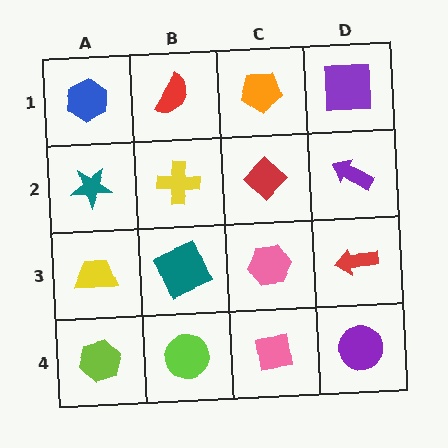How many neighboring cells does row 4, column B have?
3.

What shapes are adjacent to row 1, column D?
A purple arrow (row 2, column D), an orange pentagon (row 1, column C).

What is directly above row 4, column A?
A yellow trapezoid.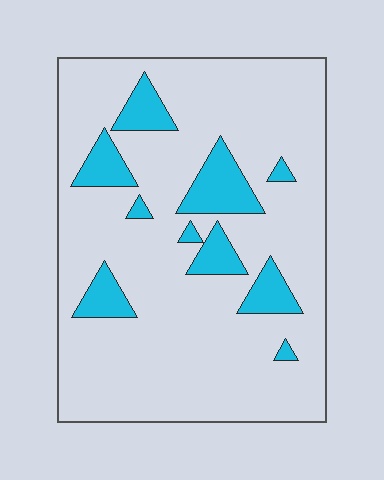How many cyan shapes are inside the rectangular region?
10.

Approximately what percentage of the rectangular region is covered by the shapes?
Approximately 15%.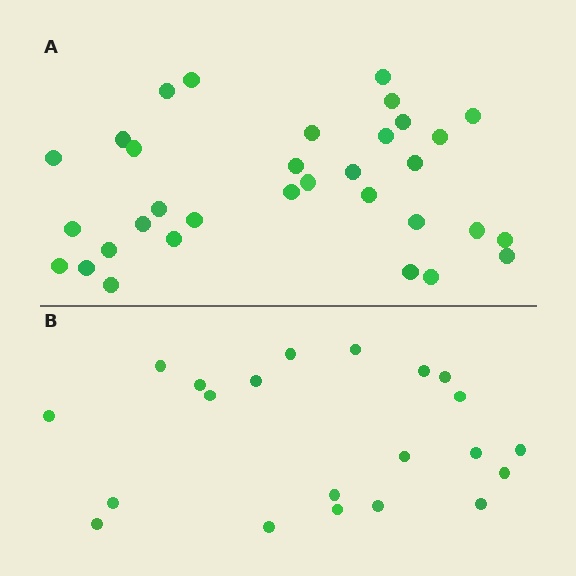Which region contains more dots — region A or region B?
Region A (the top region) has more dots.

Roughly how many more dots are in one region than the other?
Region A has roughly 12 or so more dots than region B.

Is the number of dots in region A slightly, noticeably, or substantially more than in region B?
Region A has substantially more. The ratio is roughly 1.6 to 1.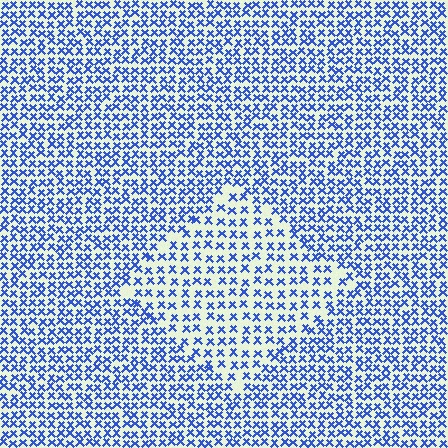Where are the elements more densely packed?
The elements are more densely packed outside the diamond boundary.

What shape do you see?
I see a diamond.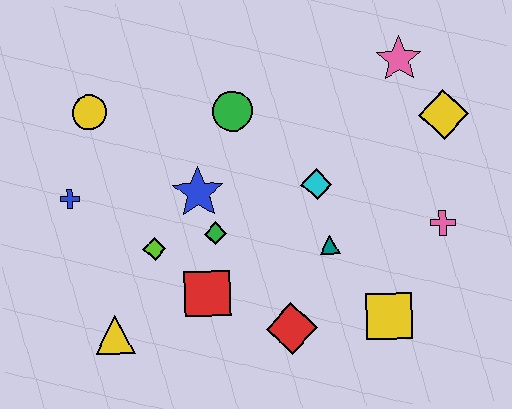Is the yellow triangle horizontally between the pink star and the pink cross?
No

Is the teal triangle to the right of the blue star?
Yes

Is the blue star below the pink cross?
No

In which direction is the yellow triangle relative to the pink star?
The yellow triangle is to the left of the pink star.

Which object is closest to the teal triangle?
The cyan diamond is closest to the teal triangle.